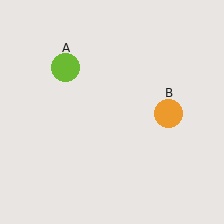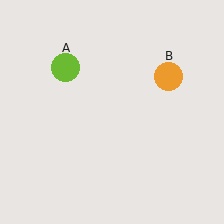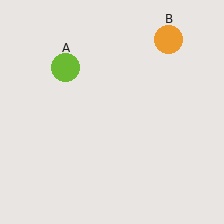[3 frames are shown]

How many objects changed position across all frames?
1 object changed position: orange circle (object B).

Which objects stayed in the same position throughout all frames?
Lime circle (object A) remained stationary.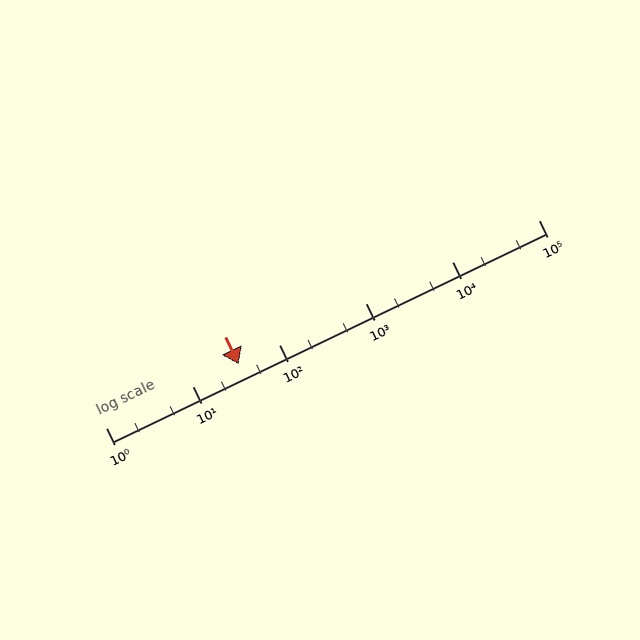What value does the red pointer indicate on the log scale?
The pointer indicates approximately 34.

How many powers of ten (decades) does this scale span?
The scale spans 5 decades, from 1 to 100000.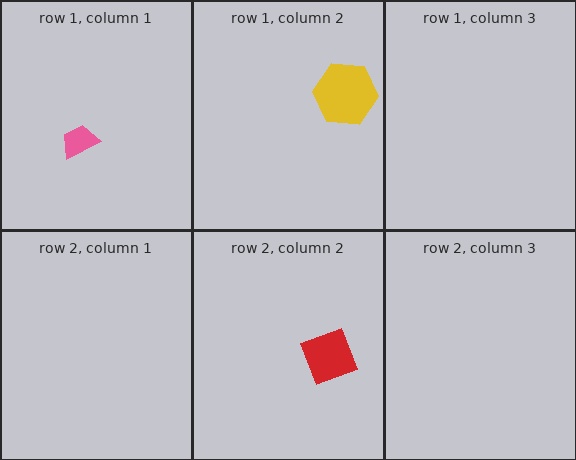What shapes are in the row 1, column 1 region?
The pink trapezoid.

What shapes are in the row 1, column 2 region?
The yellow hexagon.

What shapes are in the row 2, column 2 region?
The red diamond.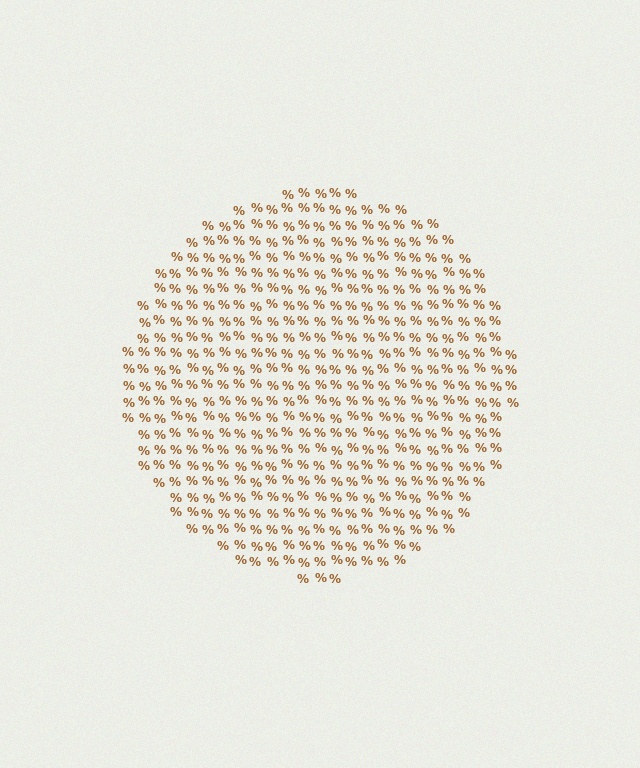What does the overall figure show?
The overall figure shows a circle.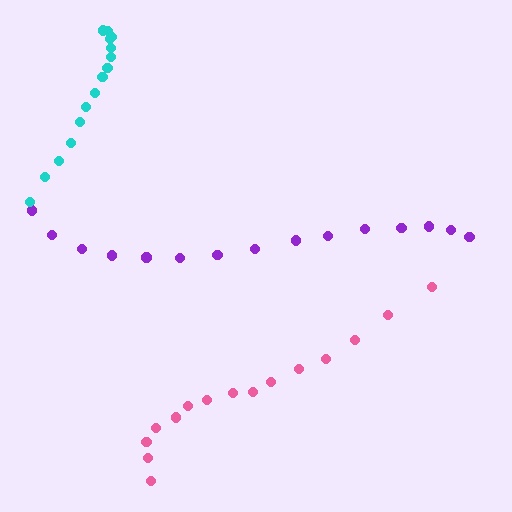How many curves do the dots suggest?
There are 3 distinct paths.